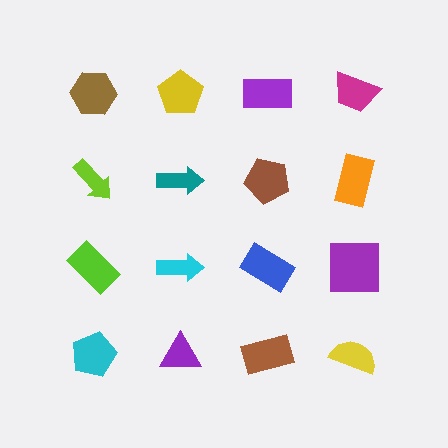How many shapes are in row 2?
4 shapes.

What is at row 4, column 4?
A yellow semicircle.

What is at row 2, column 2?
A teal arrow.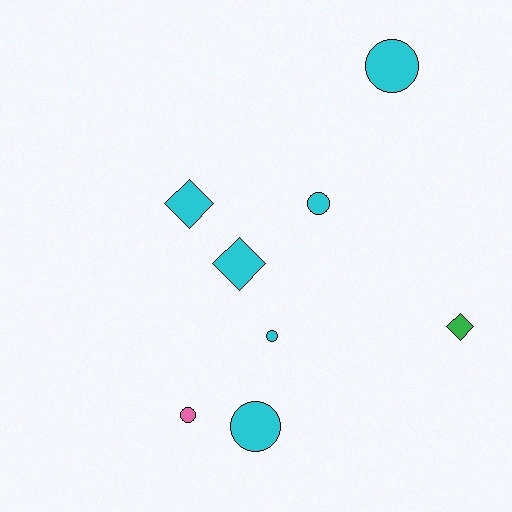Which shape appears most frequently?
Circle, with 5 objects.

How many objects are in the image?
There are 8 objects.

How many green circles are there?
There are no green circles.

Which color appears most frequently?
Cyan, with 6 objects.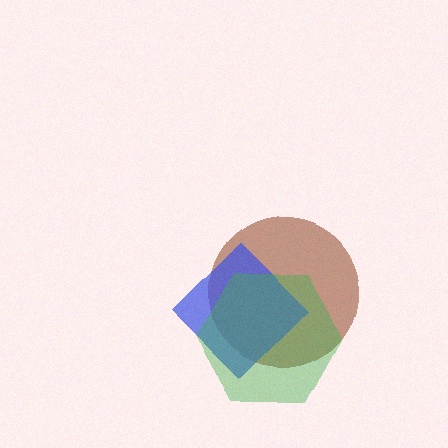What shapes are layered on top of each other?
The layered shapes are: a brown circle, a blue diamond, a green hexagon.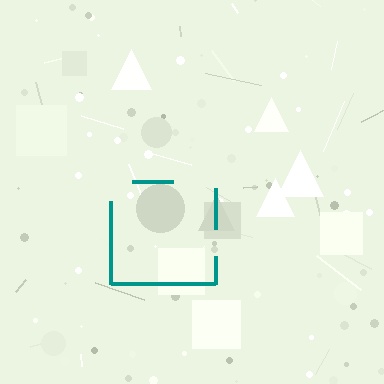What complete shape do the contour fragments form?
The contour fragments form a square.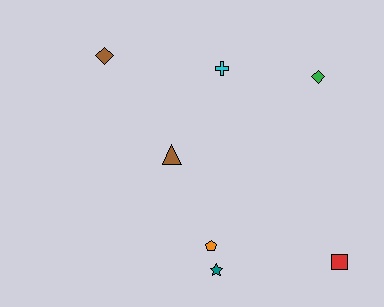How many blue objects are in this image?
There are no blue objects.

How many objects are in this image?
There are 7 objects.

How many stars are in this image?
There is 1 star.